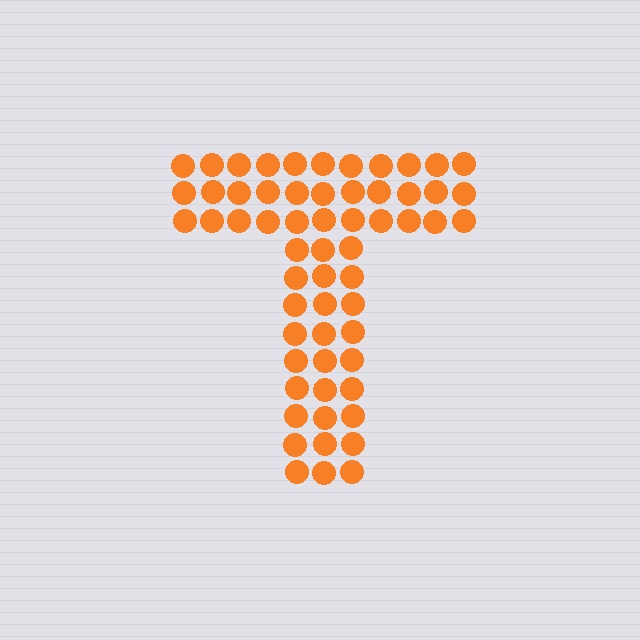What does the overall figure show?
The overall figure shows the letter T.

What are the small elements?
The small elements are circles.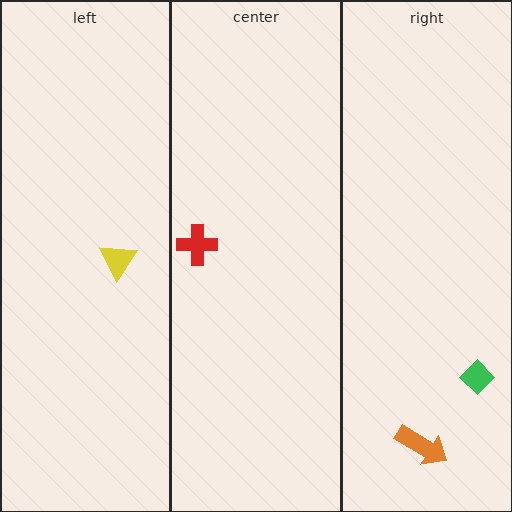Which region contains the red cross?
The center region.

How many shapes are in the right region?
2.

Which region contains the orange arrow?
The right region.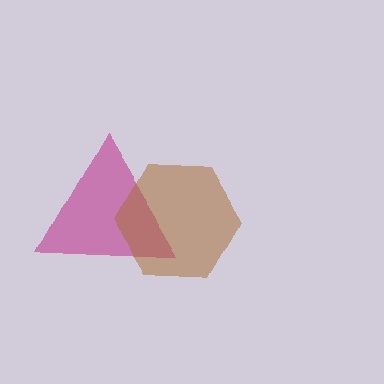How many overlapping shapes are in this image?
There are 2 overlapping shapes in the image.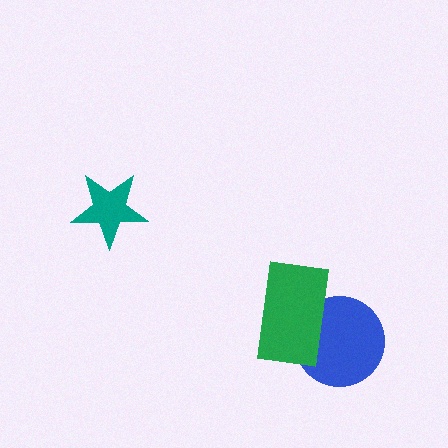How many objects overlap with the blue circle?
1 object overlaps with the blue circle.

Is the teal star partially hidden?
No, no other shape covers it.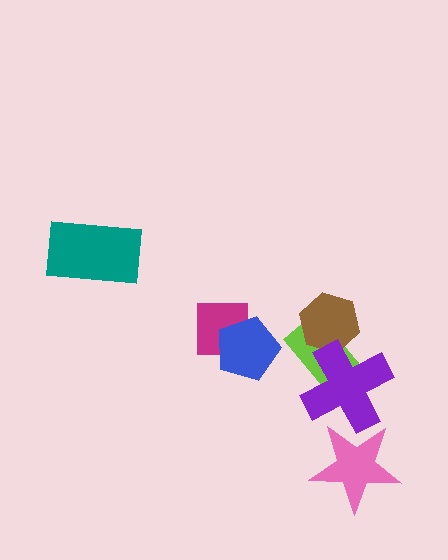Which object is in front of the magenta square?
The blue pentagon is in front of the magenta square.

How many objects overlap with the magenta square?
1 object overlaps with the magenta square.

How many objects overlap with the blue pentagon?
1 object overlaps with the blue pentagon.